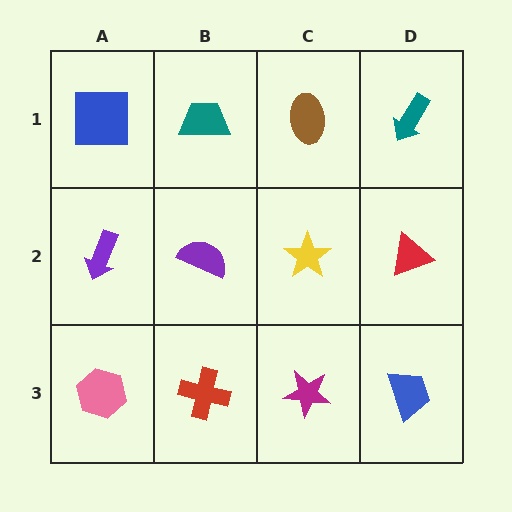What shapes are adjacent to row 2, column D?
A teal arrow (row 1, column D), a blue trapezoid (row 3, column D), a yellow star (row 2, column C).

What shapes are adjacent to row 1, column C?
A yellow star (row 2, column C), a teal trapezoid (row 1, column B), a teal arrow (row 1, column D).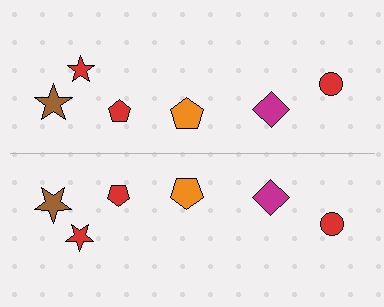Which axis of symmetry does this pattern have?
The pattern has a horizontal axis of symmetry running through the center of the image.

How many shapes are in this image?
There are 12 shapes in this image.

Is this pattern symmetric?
Yes, this pattern has bilateral (reflection) symmetry.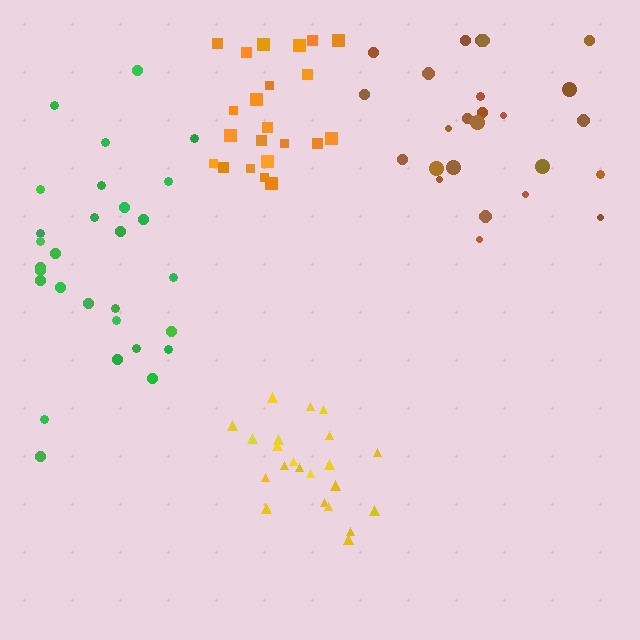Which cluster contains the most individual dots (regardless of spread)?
Green (29).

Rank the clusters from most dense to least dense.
orange, yellow, green, brown.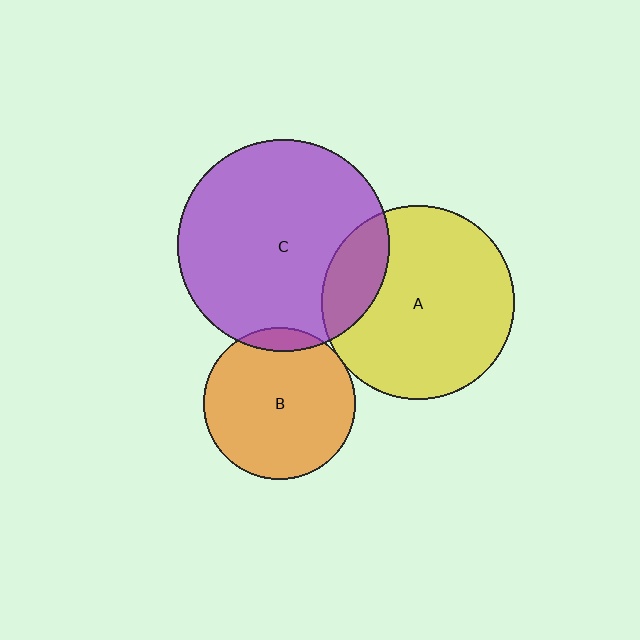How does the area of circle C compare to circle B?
Approximately 1.9 times.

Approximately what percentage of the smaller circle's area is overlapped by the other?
Approximately 5%.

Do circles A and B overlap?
Yes.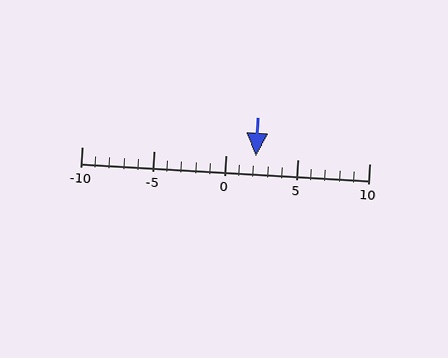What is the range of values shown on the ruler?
The ruler shows values from -10 to 10.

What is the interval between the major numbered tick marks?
The major tick marks are spaced 5 units apart.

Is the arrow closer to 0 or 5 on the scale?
The arrow is closer to 0.